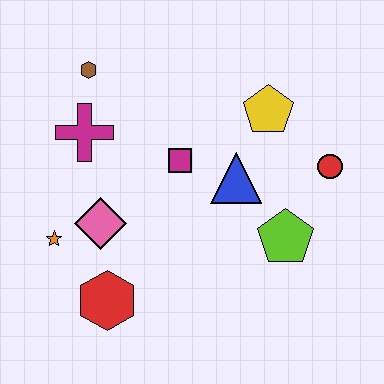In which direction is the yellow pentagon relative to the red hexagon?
The yellow pentagon is above the red hexagon.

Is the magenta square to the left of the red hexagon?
No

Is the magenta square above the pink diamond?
Yes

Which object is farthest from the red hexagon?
The red circle is farthest from the red hexagon.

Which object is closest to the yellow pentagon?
The blue triangle is closest to the yellow pentagon.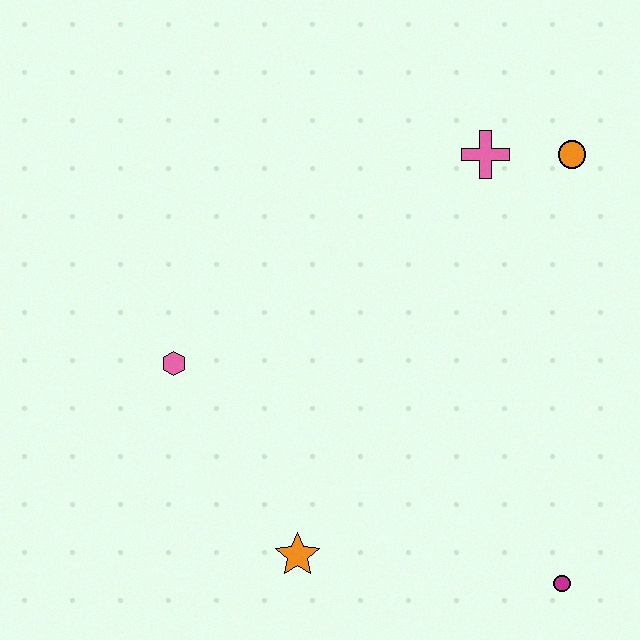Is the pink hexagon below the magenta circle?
No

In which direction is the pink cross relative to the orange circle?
The pink cross is to the left of the orange circle.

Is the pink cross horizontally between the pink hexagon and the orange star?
No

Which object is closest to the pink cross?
The orange circle is closest to the pink cross.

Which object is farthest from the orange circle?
The orange star is farthest from the orange circle.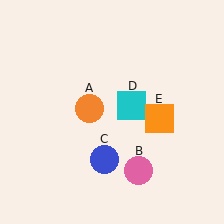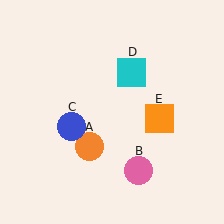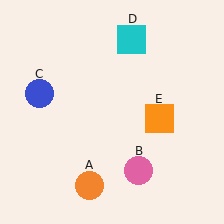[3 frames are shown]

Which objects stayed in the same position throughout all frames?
Pink circle (object B) and orange square (object E) remained stationary.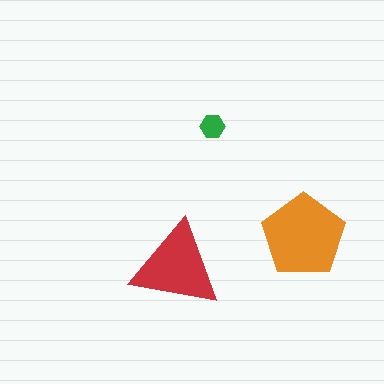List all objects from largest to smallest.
The orange pentagon, the red triangle, the green hexagon.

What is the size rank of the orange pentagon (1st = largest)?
1st.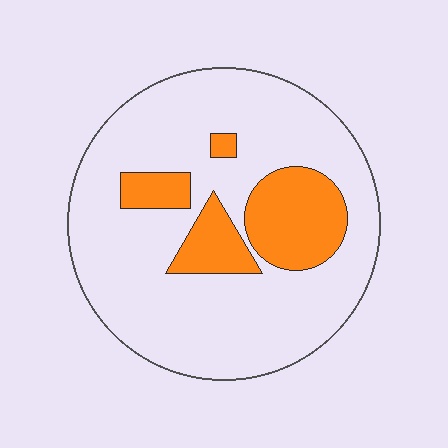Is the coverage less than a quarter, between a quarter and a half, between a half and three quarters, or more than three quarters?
Less than a quarter.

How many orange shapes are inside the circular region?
4.